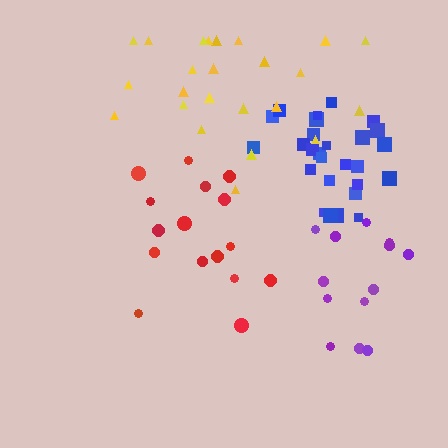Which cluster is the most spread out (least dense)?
Yellow.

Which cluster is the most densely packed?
Blue.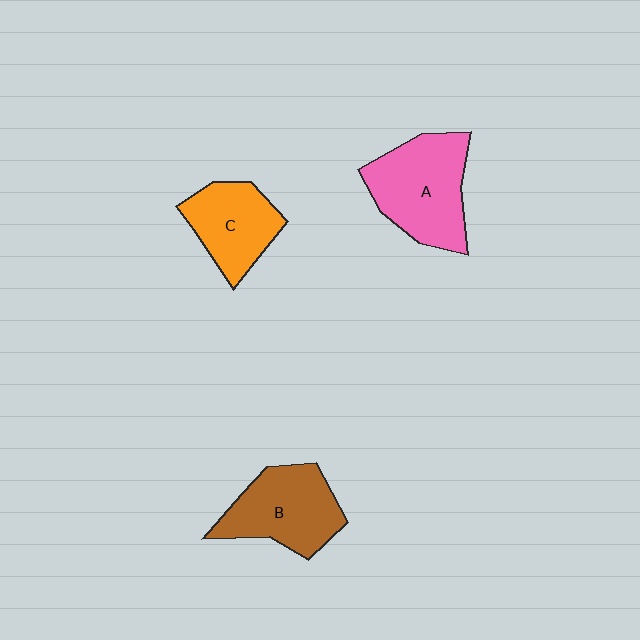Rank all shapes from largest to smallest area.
From largest to smallest: A (pink), B (brown), C (orange).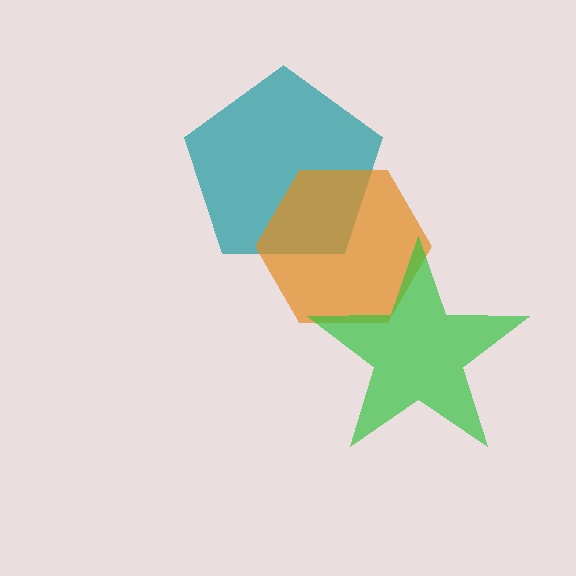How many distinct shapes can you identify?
There are 3 distinct shapes: a teal pentagon, an orange hexagon, a green star.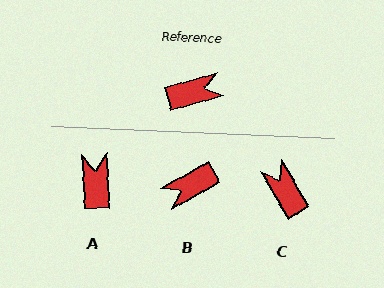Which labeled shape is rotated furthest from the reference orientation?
B, about 167 degrees away.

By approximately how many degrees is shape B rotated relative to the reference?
Approximately 167 degrees clockwise.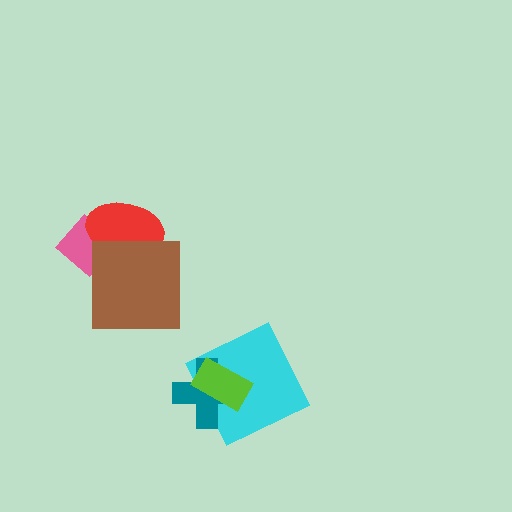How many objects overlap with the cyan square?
2 objects overlap with the cyan square.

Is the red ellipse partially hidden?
Yes, it is partially covered by another shape.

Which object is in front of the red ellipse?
The brown square is in front of the red ellipse.